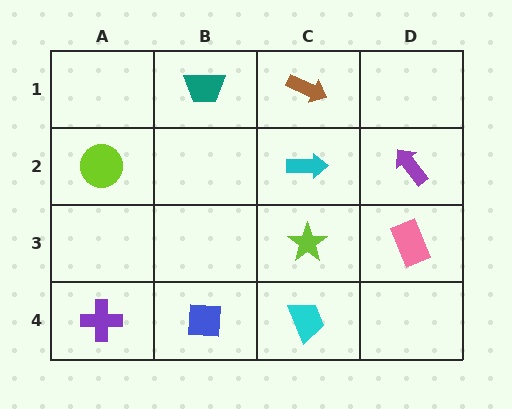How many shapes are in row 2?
3 shapes.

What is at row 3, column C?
A lime star.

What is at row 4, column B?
A blue square.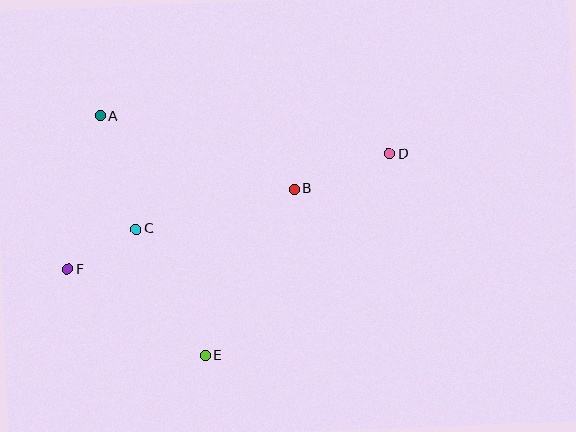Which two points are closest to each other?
Points C and F are closest to each other.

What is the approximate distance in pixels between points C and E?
The distance between C and E is approximately 144 pixels.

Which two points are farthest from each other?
Points D and F are farthest from each other.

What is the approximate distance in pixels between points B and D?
The distance between B and D is approximately 102 pixels.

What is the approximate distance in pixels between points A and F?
The distance between A and F is approximately 157 pixels.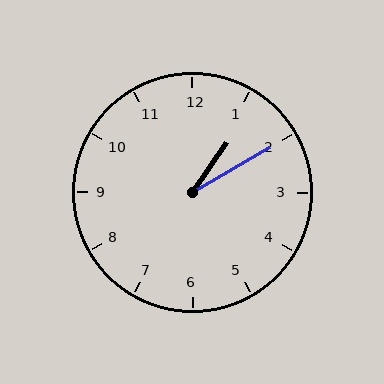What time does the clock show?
1:10.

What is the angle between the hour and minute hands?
Approximately 25 degrees.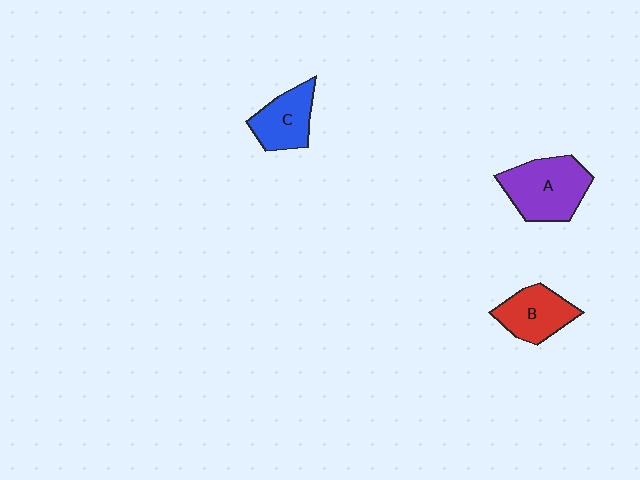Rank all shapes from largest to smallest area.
From largest to smallest: A (purple), B (red), C (blue).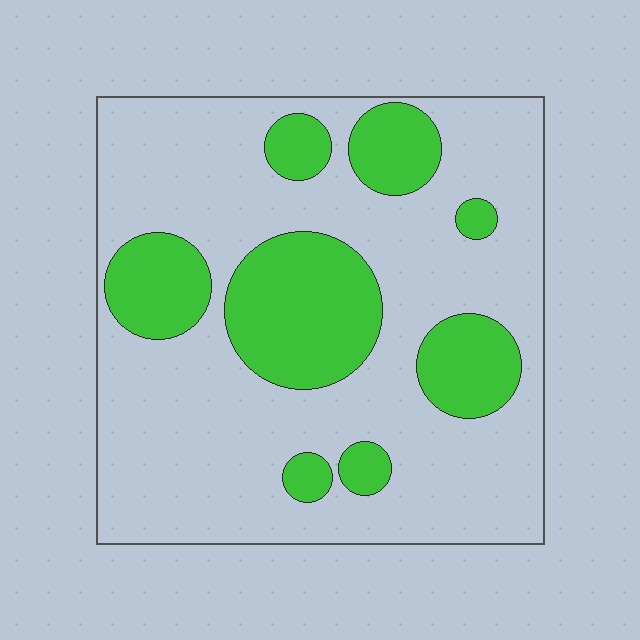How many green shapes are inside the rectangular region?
8.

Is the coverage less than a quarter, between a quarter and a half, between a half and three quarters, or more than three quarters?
Between a quarter and a half.